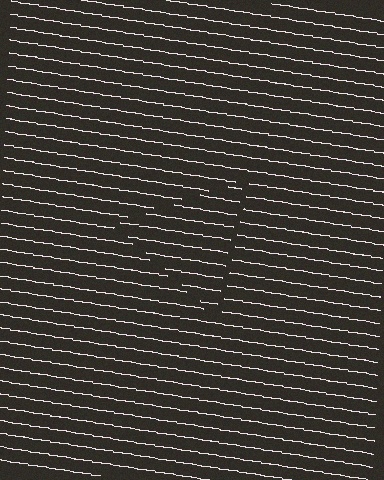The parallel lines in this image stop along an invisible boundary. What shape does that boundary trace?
An illusory triangle. The interior of the shape contains the same grating, shifted by half a period — the contour is defined by the phase discontinuity where line-ends from the inner and outer gratings abut.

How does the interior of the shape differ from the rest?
The interior of the shape contains the same grating, shifted by half a period — the contour is defined by the phase discontinuity where line-ends from the inner and outer gratings abut.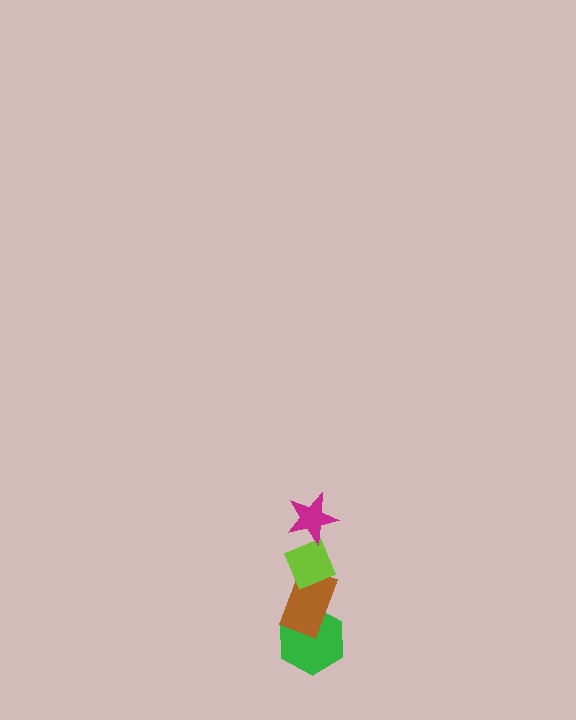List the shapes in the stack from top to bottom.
From top to bottom: the magenta star, the lime diamond, the brown rectangle, the green hexagon.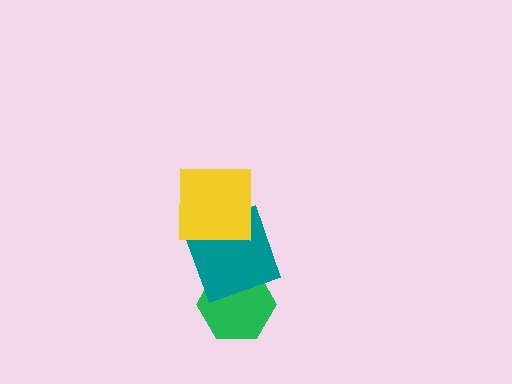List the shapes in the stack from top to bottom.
From top to bottom: the yellow square, the teal square, the green hexagon.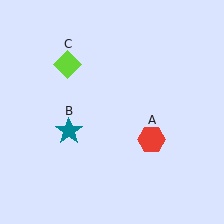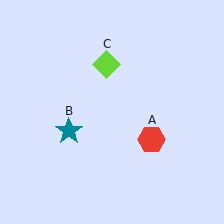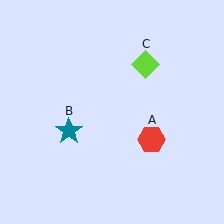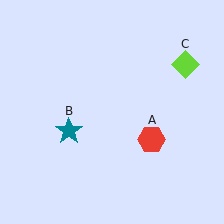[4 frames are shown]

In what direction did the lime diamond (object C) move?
The lime diamond (object C) moved right.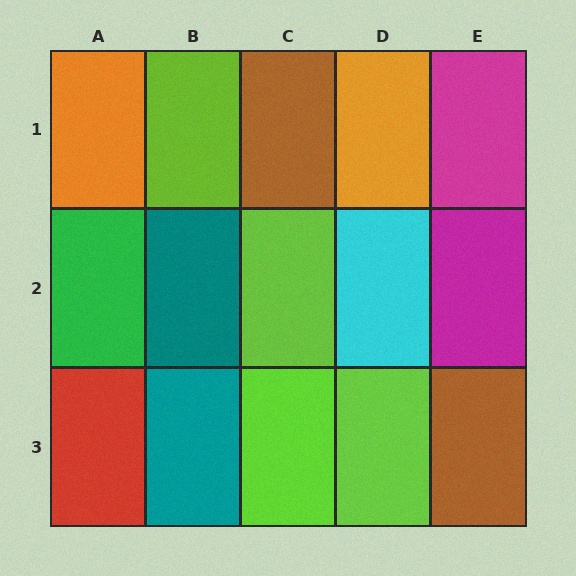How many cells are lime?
4 cells are lime.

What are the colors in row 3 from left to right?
Red, teal, lime, lime, brown.